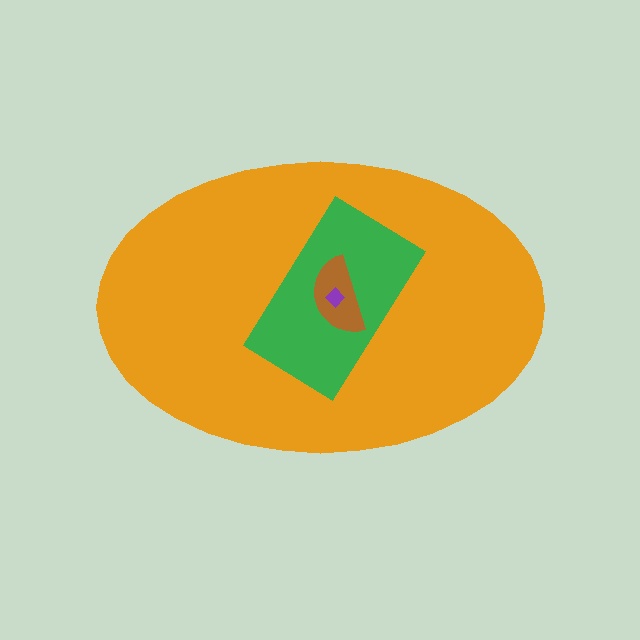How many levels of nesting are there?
4.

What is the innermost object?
The purple diamond.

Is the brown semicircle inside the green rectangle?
Yes.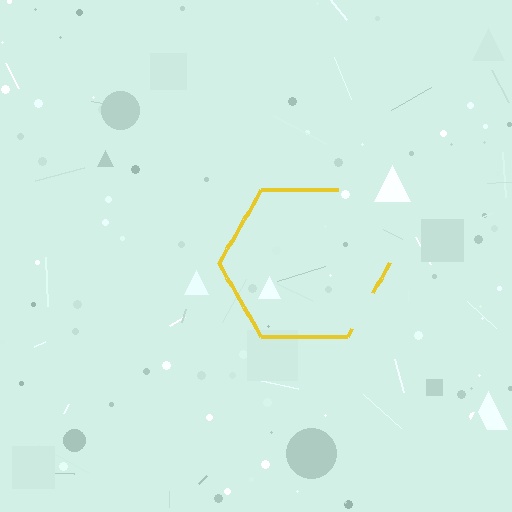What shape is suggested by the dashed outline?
The dashed outline suggests a hexagon.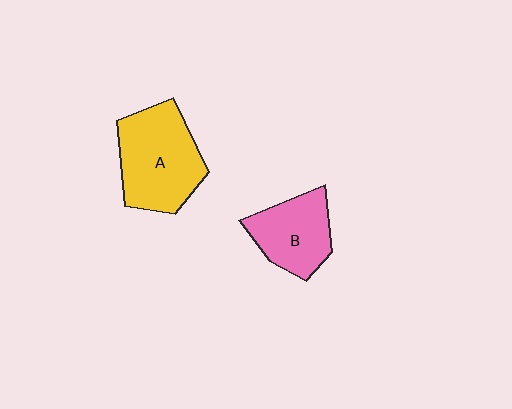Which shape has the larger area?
Shape A (yellow).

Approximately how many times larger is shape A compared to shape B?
Approximately 1.4 times.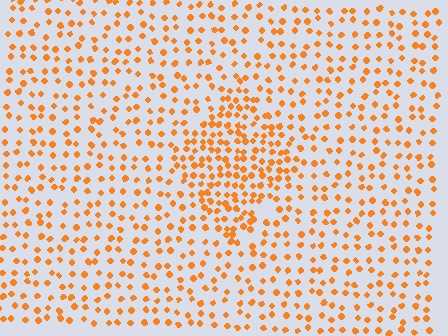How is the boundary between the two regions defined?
The boundary is defined by a change in element density (approximately 1.9x ratio). All elements are the same color, size, and shape.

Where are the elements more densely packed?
The elements are more densely packed inside the diamond boundary.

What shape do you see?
I see a diamond.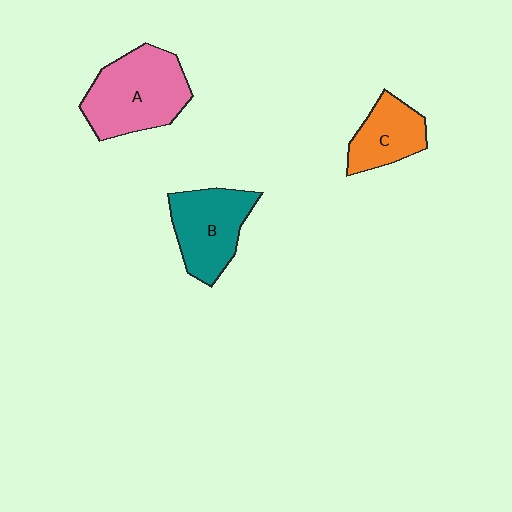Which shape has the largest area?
Shape A (pink).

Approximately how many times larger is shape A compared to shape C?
Approximately 1.7 times.